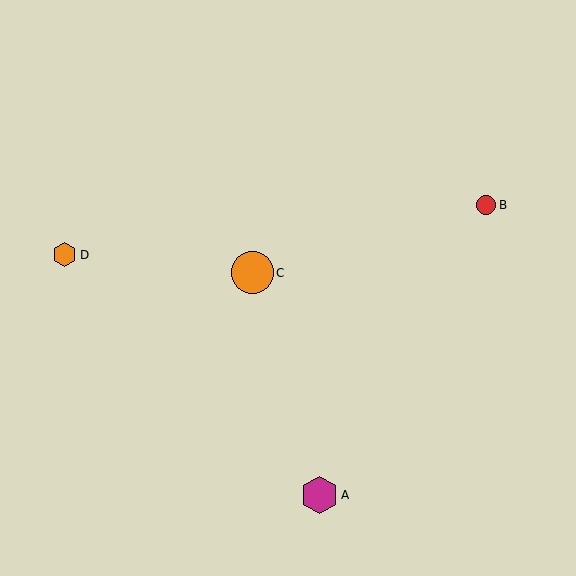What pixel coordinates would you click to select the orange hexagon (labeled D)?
Click at (65, 255) to select the orange hexagon D.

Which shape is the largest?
The orange circle (labeled C) is the largest.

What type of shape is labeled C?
Shape C is an orange circle.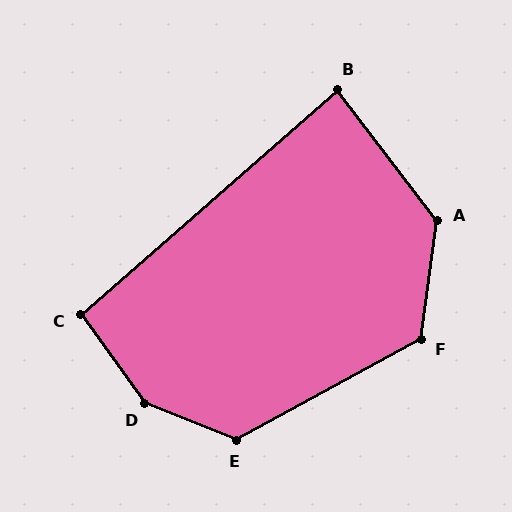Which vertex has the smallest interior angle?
B, at approximately 86 degrees.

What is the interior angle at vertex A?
Approximately 135 degrees (obtuse).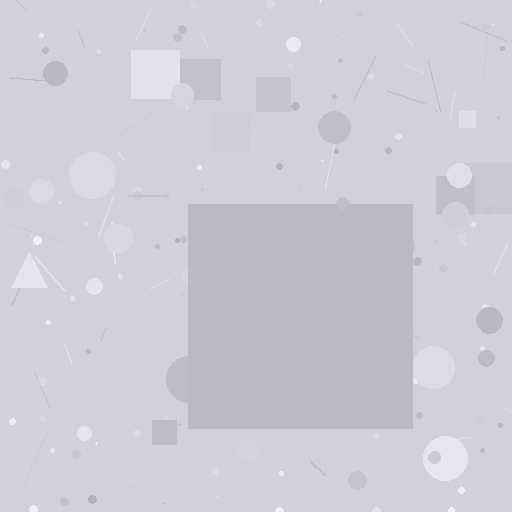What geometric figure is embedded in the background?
A square is embedded in the background.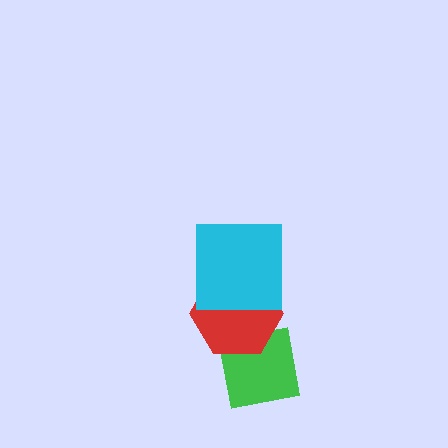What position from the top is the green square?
The green square is 3rd from the top.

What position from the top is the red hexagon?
The red hexagon is 2nd from the top.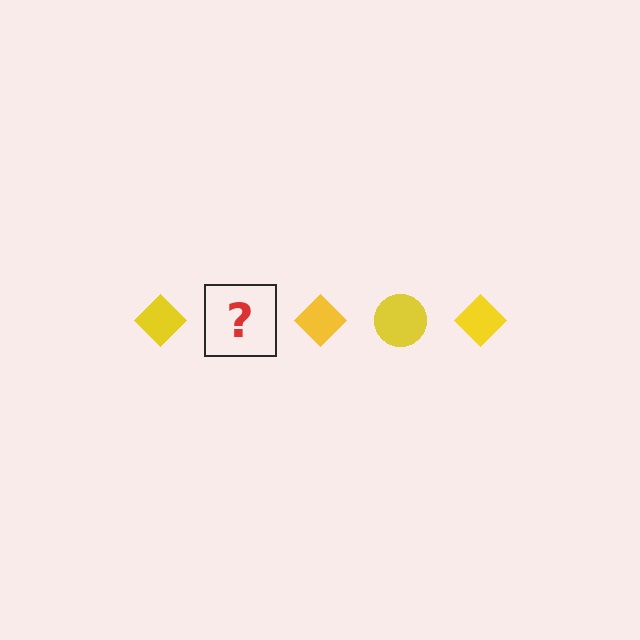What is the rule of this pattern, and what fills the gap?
The rule is that the pattern cycles through diamond, circle shapes in yellow. The gap should be filled with a yellow circle.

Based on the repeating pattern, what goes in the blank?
The blank should be a yellow circle.